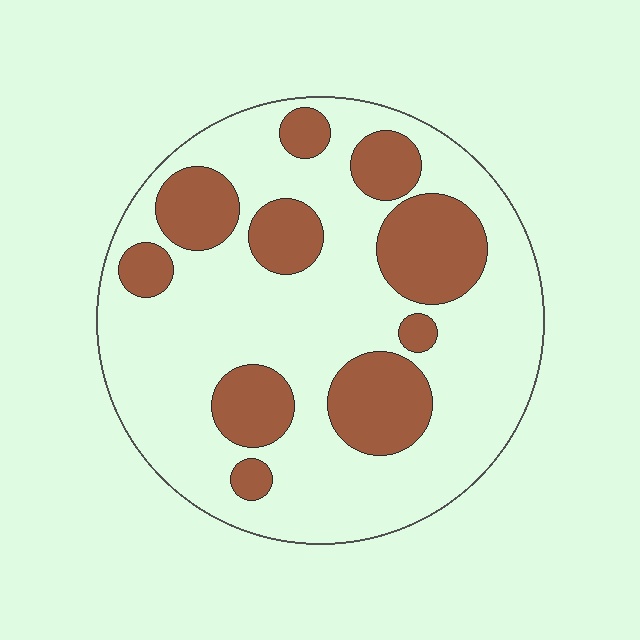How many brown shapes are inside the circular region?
10.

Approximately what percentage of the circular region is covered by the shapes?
Approximately 30%.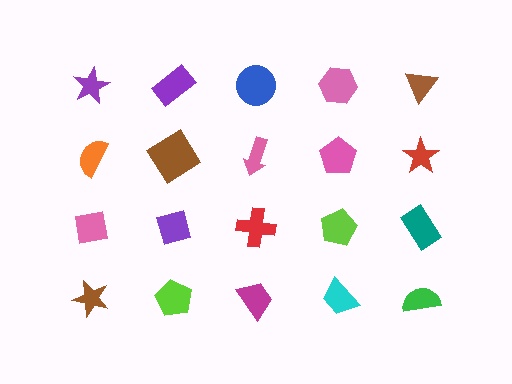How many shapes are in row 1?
5 shapes.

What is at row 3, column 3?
A red cross.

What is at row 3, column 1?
A pink square.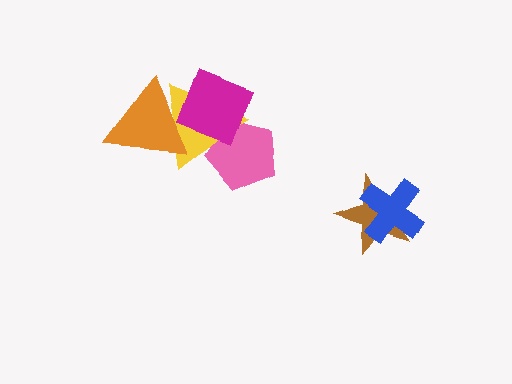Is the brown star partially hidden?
Yes, it is partially covered by another shape.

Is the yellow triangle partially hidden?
Yes, it is partially covered by another shape.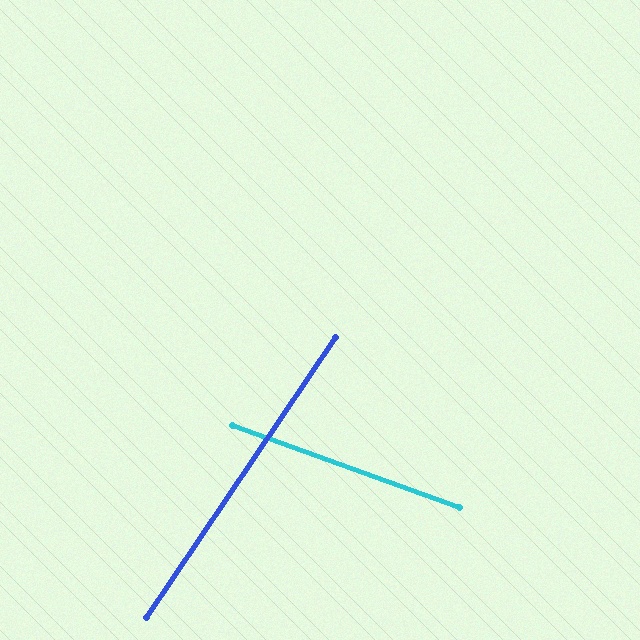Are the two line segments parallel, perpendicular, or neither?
Neither parallel nor perpendicular — they differ by about 76°.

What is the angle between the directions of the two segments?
Approximately 76 degrees.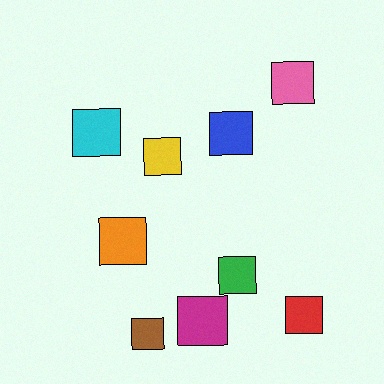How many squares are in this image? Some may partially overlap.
There are 9 squares.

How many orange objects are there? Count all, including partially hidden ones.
There is 1 orange object.